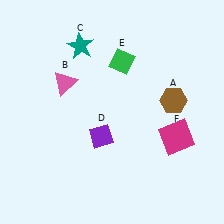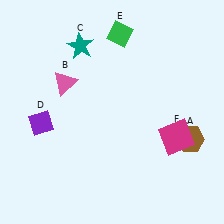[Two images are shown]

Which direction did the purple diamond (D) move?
The purple diamond (D) moved left.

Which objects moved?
The objects that moved are: the brown hexagon (A), the purple diamond (D), the green diamond (E).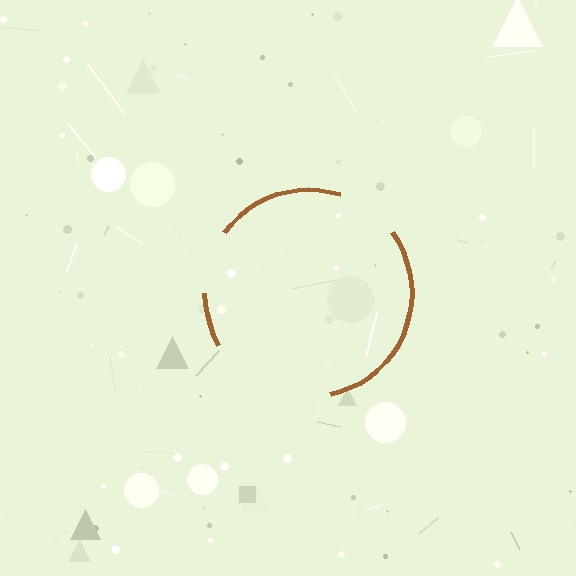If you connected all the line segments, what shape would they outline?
They would outline a circle.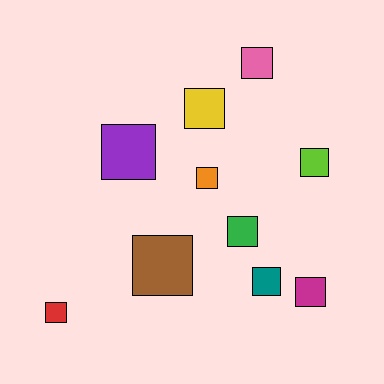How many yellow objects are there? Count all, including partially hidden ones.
There is 1 yellow object.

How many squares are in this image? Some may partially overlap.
There are 10 squares.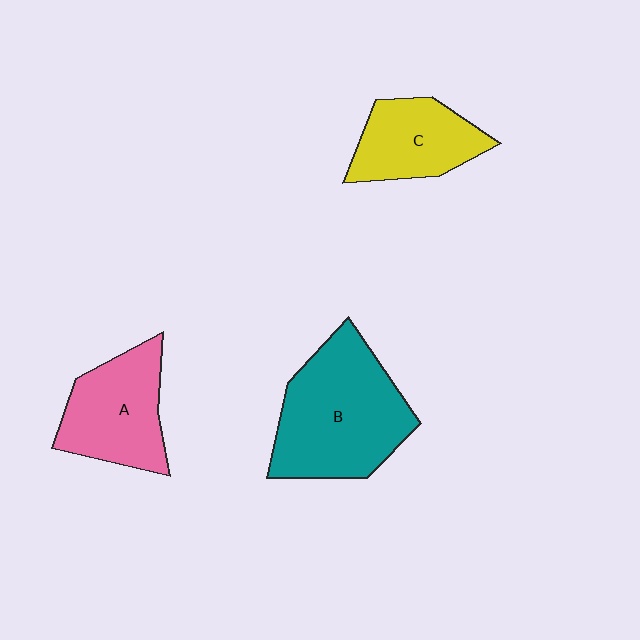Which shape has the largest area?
Shape B (teal).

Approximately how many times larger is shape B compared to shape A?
Approximately 1.5 times.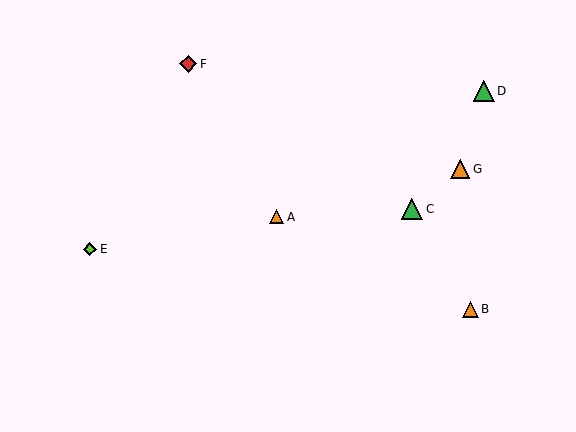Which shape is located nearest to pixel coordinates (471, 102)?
The green triangle (labeled D) at (484, 91) is nearest to that location.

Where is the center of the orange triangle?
The center of the orange triangle is at (460, 169).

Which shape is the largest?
The green triangle (labeled C) is the largest.